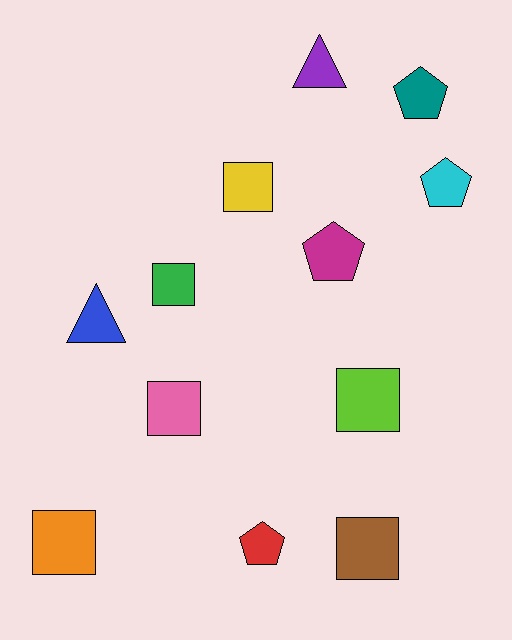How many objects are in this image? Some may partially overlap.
There are 12 objects.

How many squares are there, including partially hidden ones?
There are 6 squares.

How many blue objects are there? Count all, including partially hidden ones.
There is 1 blue object.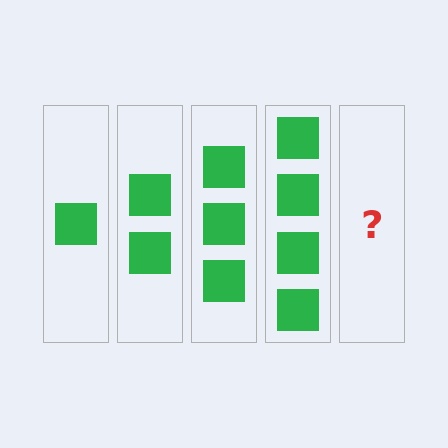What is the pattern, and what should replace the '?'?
The pattern is that each step adds one more square. The '?' should be 5 squares.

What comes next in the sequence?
The next element should be 5 squares.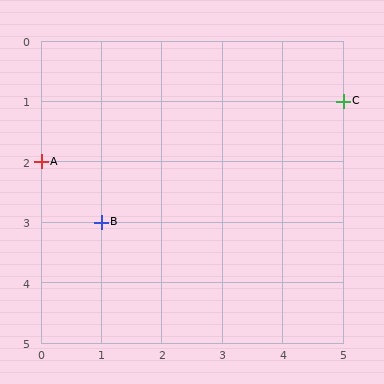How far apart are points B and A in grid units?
Points B and A are 1 column and 1 row apart (about 1.4 grid units diagonally).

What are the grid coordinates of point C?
Point C is at grid coordinates (5, 1).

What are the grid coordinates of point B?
Point B is at grid coordinates (1, 3).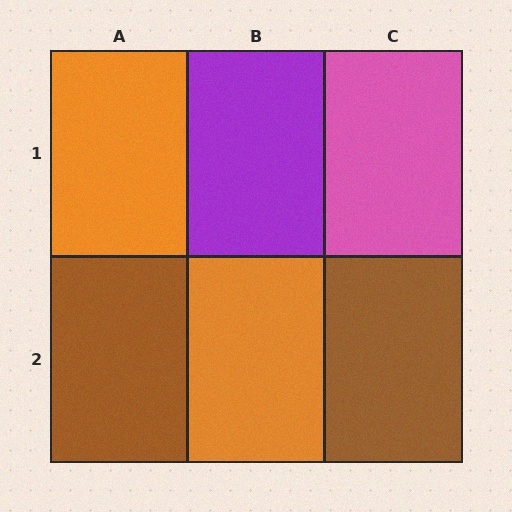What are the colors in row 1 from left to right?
Orange, purple, pink.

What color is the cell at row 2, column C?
Brown.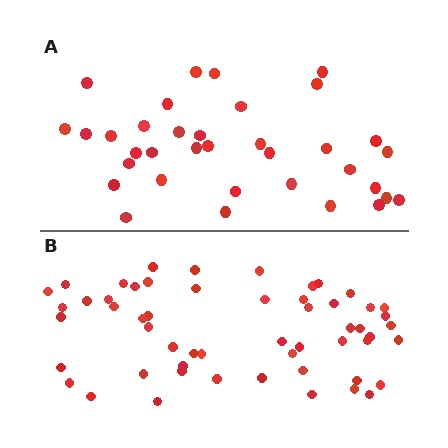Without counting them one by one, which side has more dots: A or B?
Region B (the bottom region) has more dots.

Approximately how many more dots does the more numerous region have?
Region B has approximately 20 more dots than region A.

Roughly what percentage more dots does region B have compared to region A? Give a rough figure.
About 55% more.